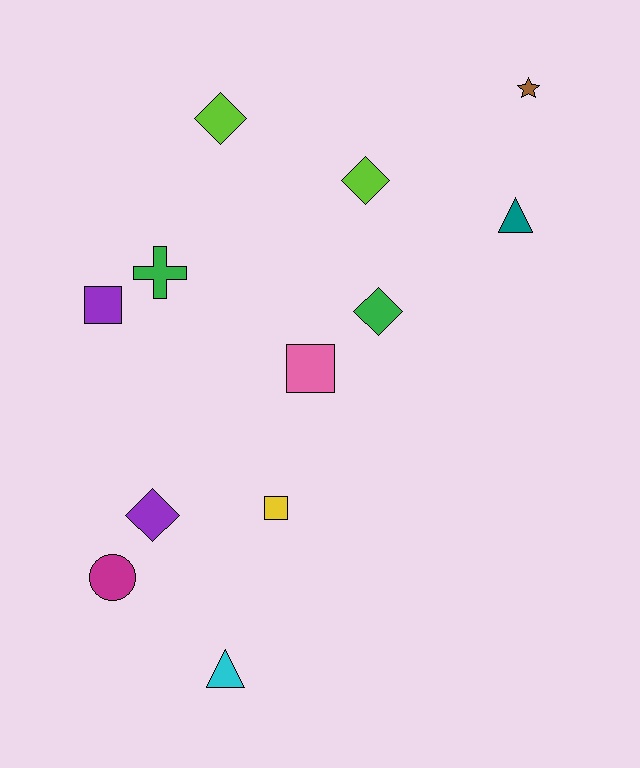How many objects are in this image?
There are 12 objects.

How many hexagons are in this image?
There are no hexagons.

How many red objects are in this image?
There are no red objects.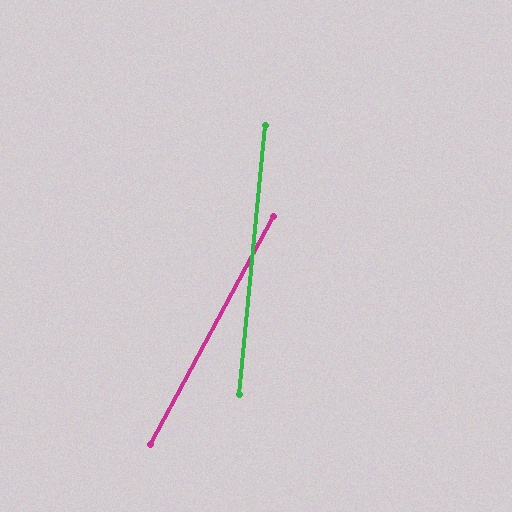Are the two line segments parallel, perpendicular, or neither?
Neither parallel nor perpendicular — they differ by about 23°.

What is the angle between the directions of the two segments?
Approximately 23 degrees.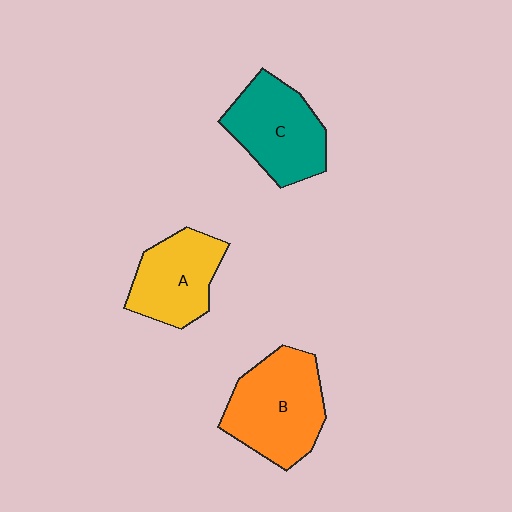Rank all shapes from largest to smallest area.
From largest to smallest: B (orange), C (teal), A (yellow).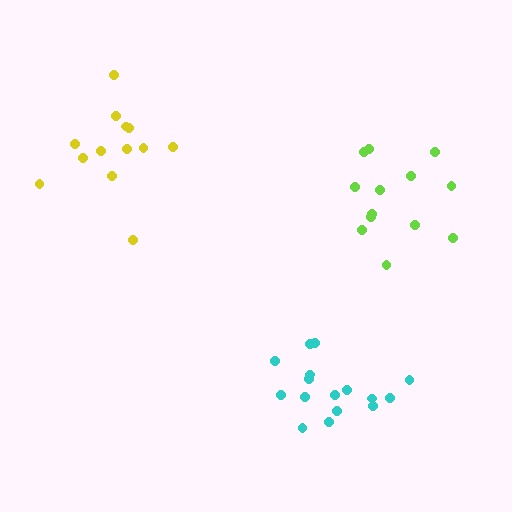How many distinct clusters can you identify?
There are 3 distinct clusters.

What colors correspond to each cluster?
The clusters are colored: lime, cyan, yellow.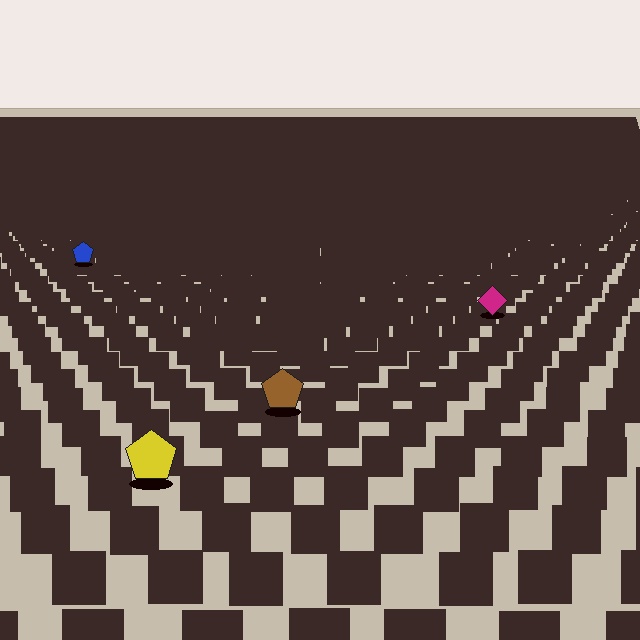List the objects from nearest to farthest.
From nearest to farthest: the yellow pentagon, the brown pentagon, the magenta diamond, the blue pentagon.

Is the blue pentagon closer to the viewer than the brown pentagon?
No. The brown pentagon is closer — you can tell from the texture gradient: the ground texture is coarser near it.